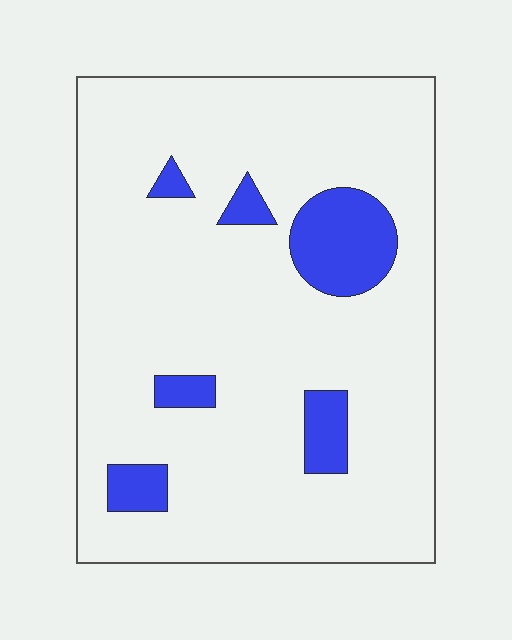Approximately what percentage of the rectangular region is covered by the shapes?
Approximately 10%.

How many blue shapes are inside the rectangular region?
6.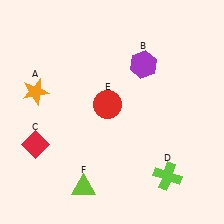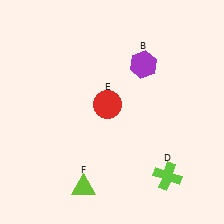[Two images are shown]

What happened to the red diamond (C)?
The red diamond (C) was removed in Image 2. It was in the bottom-left area of Image 1.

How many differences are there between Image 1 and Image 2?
There are 2 differences between the two images.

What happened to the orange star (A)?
The orange star (A) was removed in Image 2. It was in the top-left area of Image 1.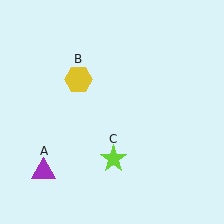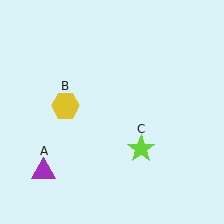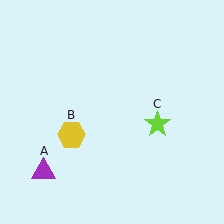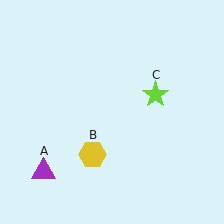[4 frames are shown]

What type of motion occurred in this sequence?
The yellow hexagon (object B), lime star (object C) rotated counterclockwise around the center of the scene.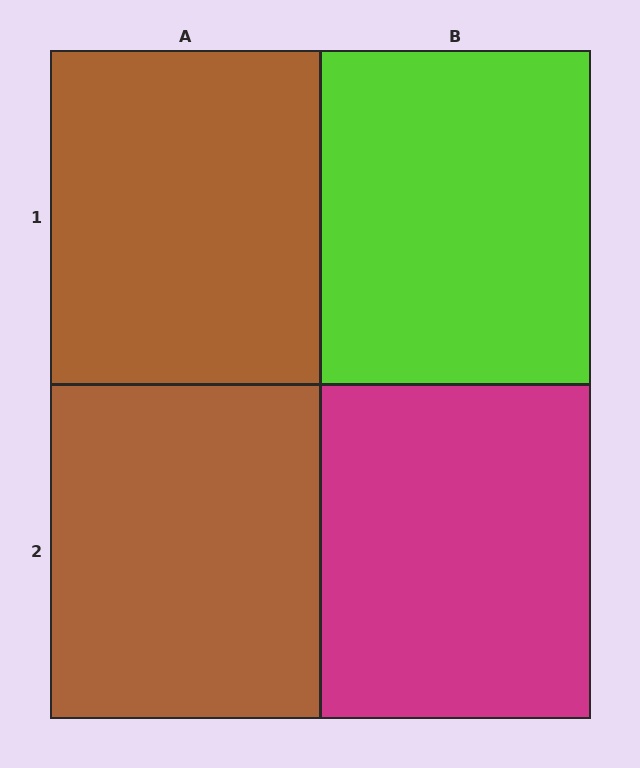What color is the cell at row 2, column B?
Magenta.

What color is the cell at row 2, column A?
Brown.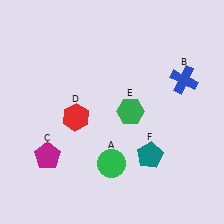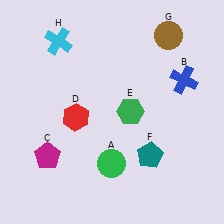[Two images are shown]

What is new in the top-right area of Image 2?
A brown circle (G) was added in the top-right area of Image 2.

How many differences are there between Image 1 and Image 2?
There are 2 differences between the two images.